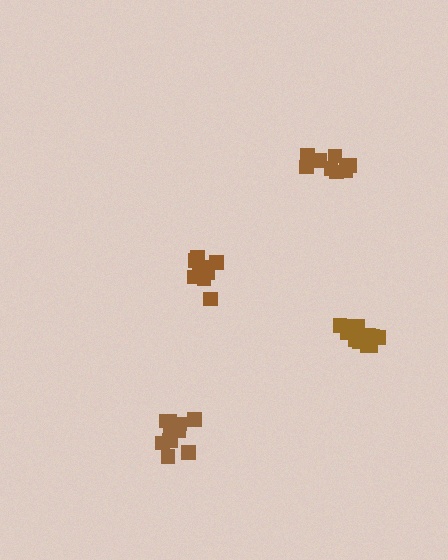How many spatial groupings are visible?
There are 4 spatial groupings.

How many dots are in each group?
Group 1: 9 dots, Group 2: 10 dots, Group 3: 11 dots, Group 4: 12 dots (42 total).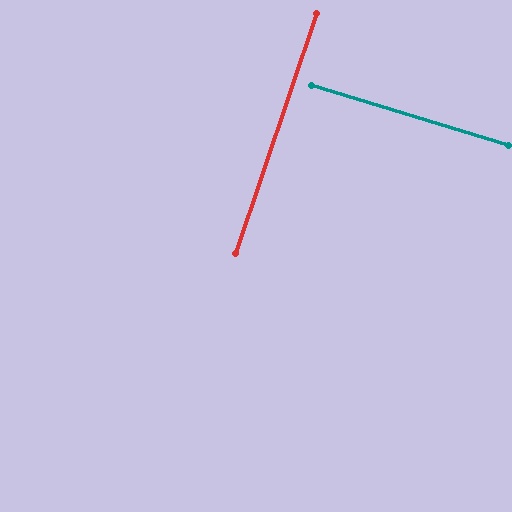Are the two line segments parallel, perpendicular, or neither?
Perpendicular — they meet at approximately 88°.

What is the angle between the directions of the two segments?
Approximately 88 degrees.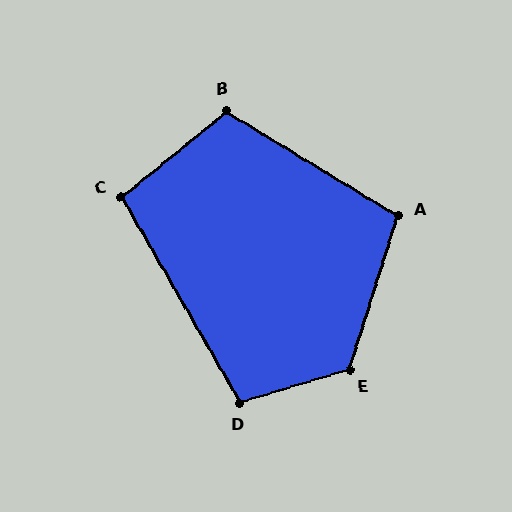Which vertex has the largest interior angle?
E, at approximately 124 degrees.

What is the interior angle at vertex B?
Approximately 110 degrees (obtuse).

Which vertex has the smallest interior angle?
C, at approximately 99 degrees.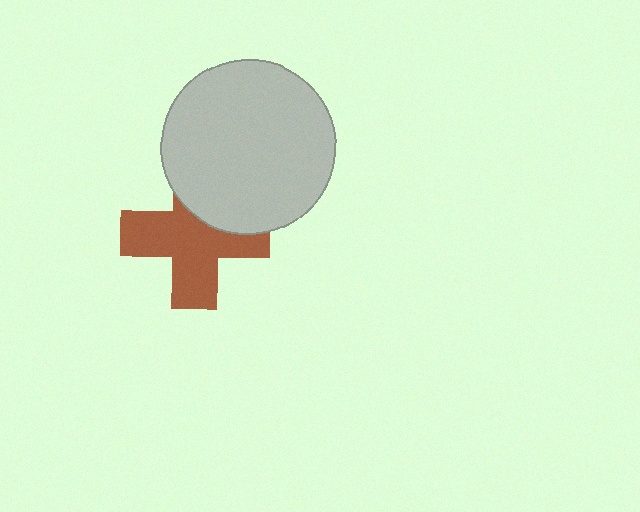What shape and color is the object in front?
The object in front is a light gray circle.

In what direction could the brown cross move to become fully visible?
The brown cross could move down. That would shift it out from behind the light gray circle entirely.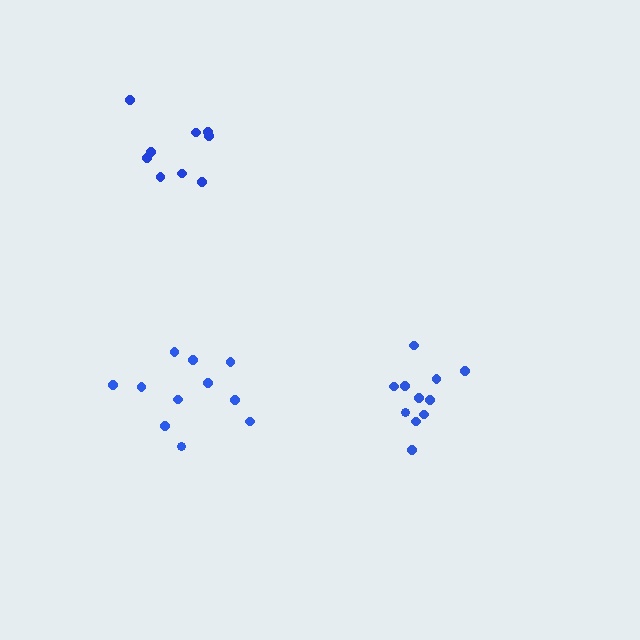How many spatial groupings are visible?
There are 3 spatial groupings.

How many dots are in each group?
Group 1: 11 dots, Group 2: 11 dots, Group 3: 9 dots (31 total).